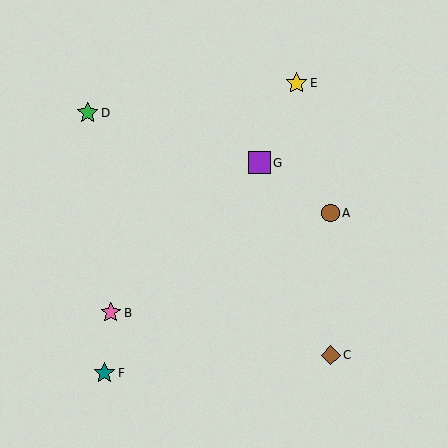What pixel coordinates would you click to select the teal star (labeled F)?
Click at (104, 373) to select the teal star F.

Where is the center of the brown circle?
The center of the brown circle is at (330, 213).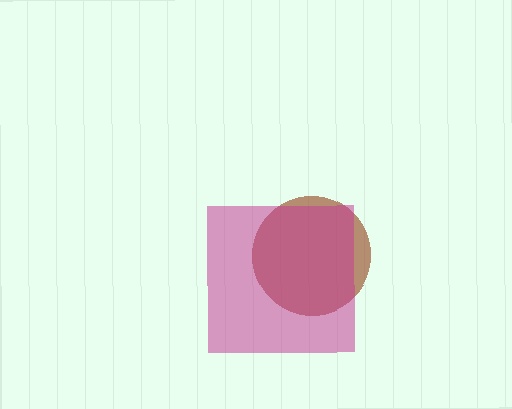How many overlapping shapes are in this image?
There are 2 overlapping shapes in the image.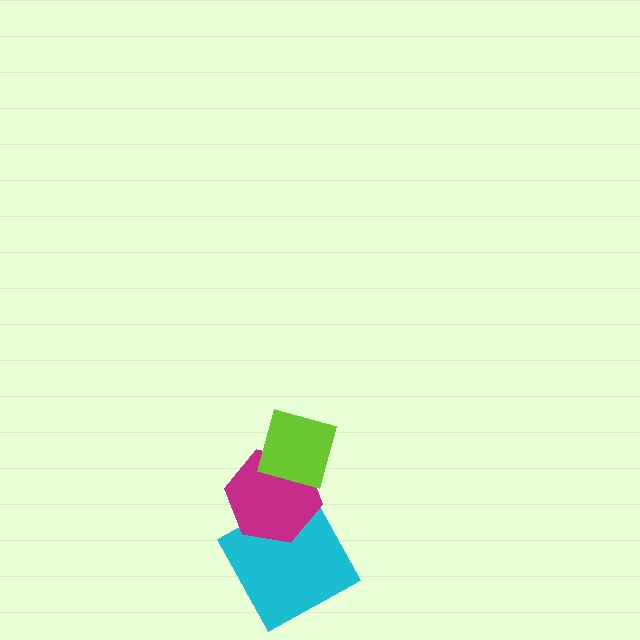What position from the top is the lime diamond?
The lime diamond is 1st from the top.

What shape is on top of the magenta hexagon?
The lime diamond is on top of the magenta hexagon.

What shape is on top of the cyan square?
The magenta hexagon is on top of the cyan square.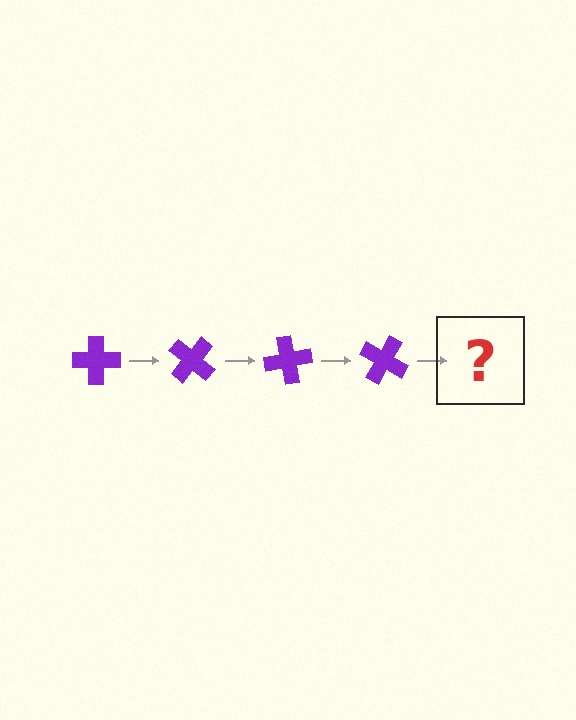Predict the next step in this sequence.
The next step is a purple cross rotated 160 degrees.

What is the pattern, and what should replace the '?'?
The pattern is that the cross rotates 40 degrees each step. The '?' should be a purple cross rotated 160 degrees.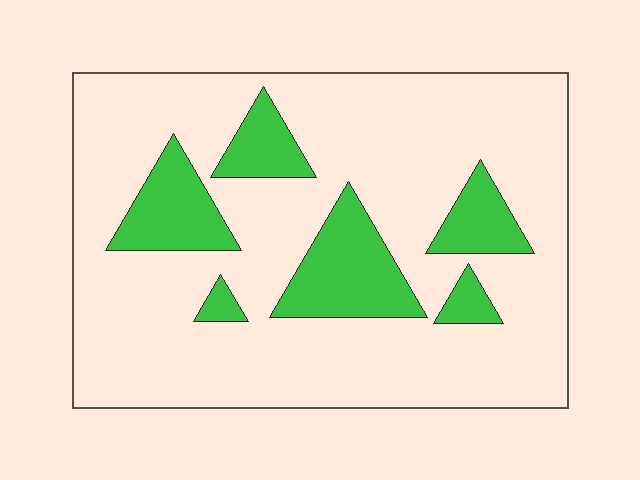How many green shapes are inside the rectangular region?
6.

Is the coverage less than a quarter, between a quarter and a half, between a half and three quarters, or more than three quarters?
Less than a quarter.